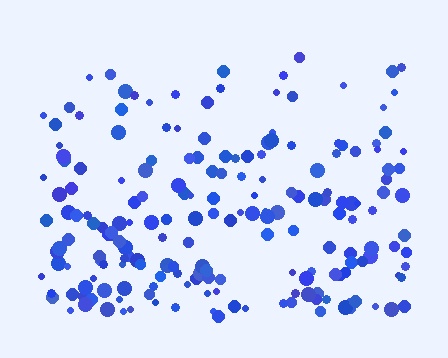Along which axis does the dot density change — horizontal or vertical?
Vertical.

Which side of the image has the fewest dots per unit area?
The top.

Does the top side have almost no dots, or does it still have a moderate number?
Still a moderate number, just noticeably fewer than the bottom.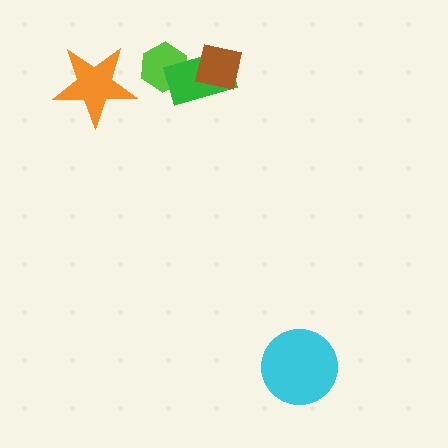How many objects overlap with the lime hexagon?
1 object overlaps with the lime hexagon.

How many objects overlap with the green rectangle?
2 objects overlap with the green rectangle.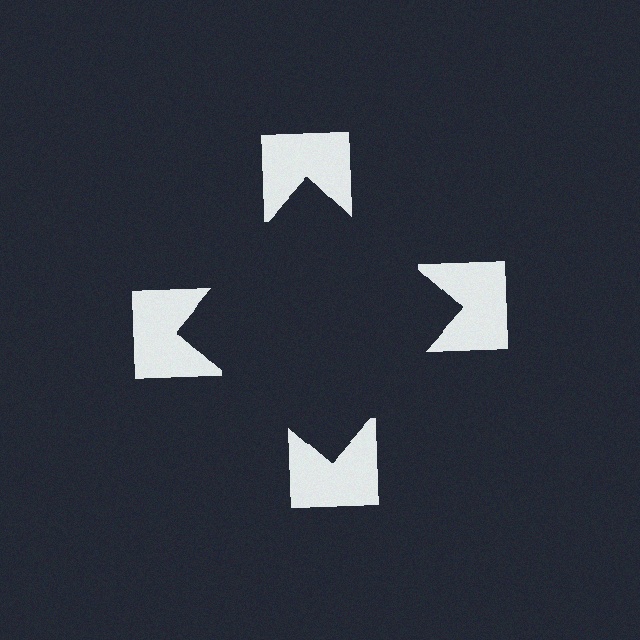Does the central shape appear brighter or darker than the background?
It typically appears slightly darker than the background, even though no actual brightness change is drawn.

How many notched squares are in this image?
There are 4 — one at each vertex of the illusory square.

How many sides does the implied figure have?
4 sides.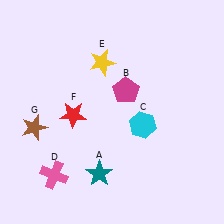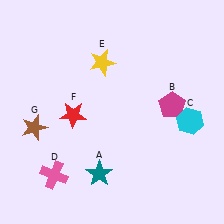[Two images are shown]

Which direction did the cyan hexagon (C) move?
The cyan hexagon (C) moved right.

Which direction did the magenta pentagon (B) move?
The magenta pentagon (B) moved right.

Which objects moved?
The objects that moved are: the magenta pentagon (B), the cyan hexagon (C).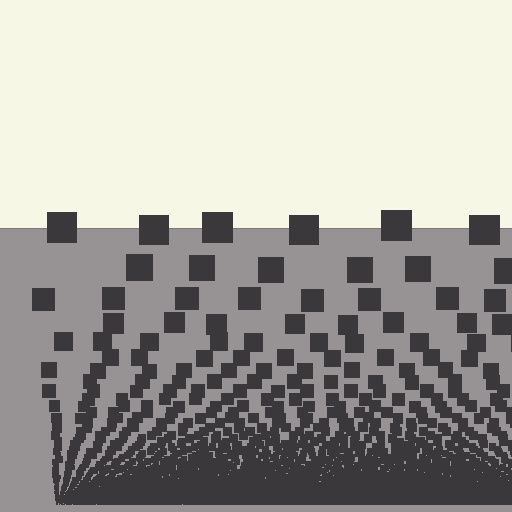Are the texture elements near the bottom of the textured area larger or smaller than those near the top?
Smaller. The gradient is inverted — elements near the bottom are smaller and denser.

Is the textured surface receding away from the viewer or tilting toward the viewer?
The surface appears to tilt toward the viewer. Texture elements get larger and sparser toward the top.